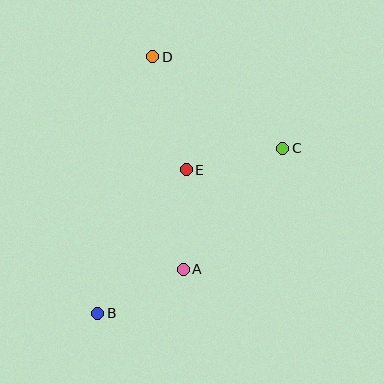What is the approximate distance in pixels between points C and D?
The distance between C and D is approximately 159 pixels.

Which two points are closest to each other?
Points A and B are closest to each other.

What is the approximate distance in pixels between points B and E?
The distance between B and E is approximately 168 pixels.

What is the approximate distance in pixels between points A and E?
The distance between A and E is approximately 100 pixels.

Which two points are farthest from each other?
Points B and D are farthest from each other.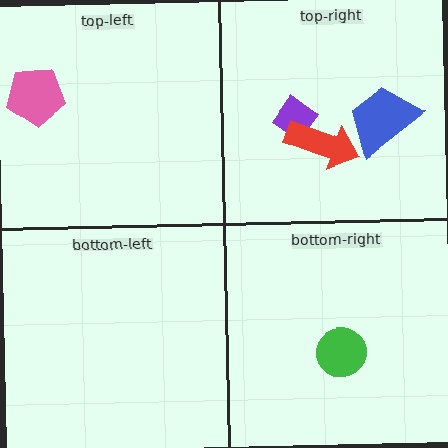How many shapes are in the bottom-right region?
1.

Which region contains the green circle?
The bottom-right region.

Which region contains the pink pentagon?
The top-left region.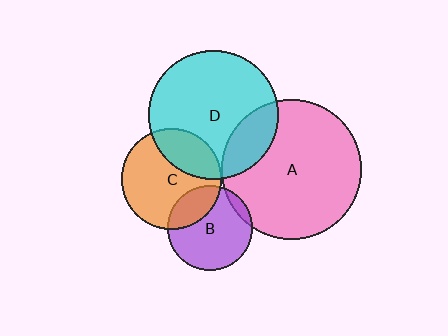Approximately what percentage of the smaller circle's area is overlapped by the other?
Approximately 20%.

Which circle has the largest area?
Circle A (pink).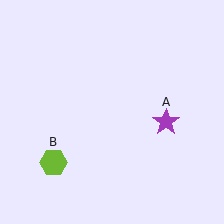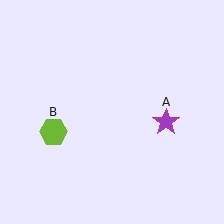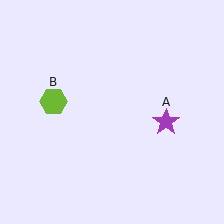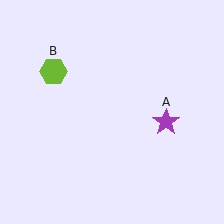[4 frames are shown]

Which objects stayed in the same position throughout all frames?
Purple star (object A) remained stationary.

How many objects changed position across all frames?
1 object changed position: lime hexagon (object B).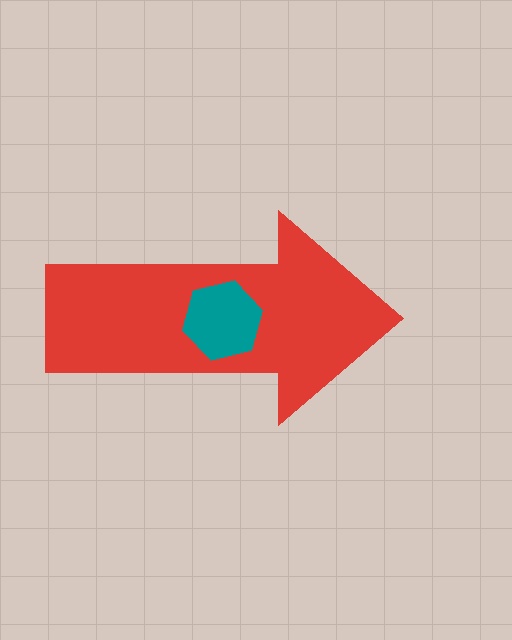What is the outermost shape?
The red arrow.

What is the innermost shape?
The teal hexagon.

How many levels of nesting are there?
2.